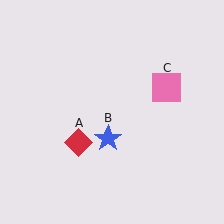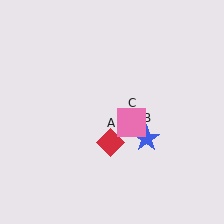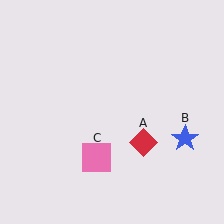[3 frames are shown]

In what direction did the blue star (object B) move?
The blue star (object B) moved right.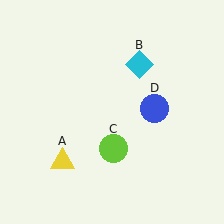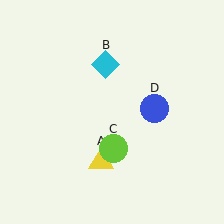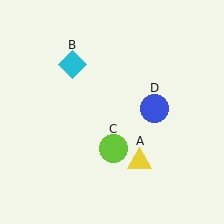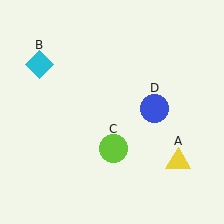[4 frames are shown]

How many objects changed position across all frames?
2 objects changed position: yellow triangle (object A), cyan diamond (object B).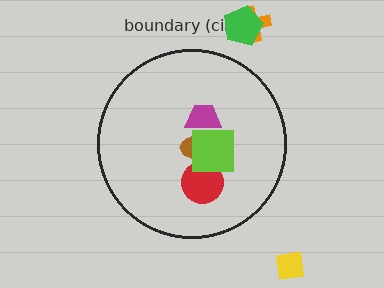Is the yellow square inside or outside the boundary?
Outside.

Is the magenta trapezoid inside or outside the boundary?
Inside.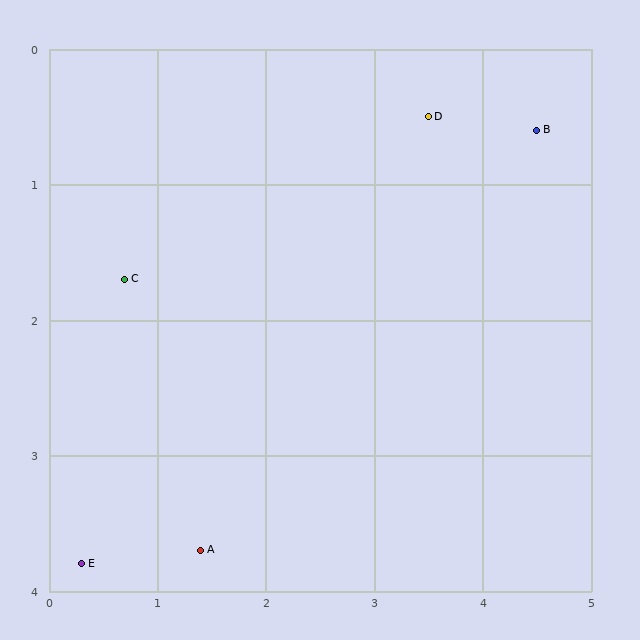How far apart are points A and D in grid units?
Points A and D are about 3.8 grid units apart.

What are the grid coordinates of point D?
Point D is at approximately (3.5, 0.5).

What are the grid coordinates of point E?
Point E is at approximately (0.3, 3.8).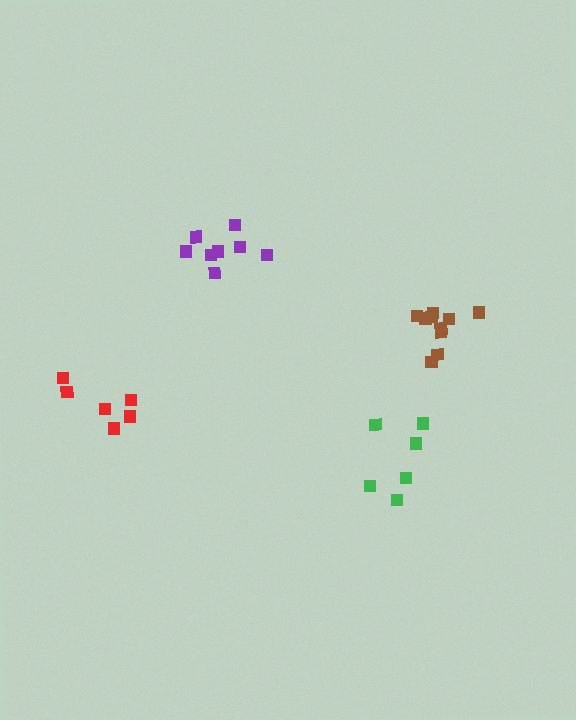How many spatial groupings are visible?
There are 4 spatial groupings.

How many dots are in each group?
Group 1: 6 dots, Group 2: 6 dots, Group 3: 8 dots, Group 4: 11 dots (31 total).